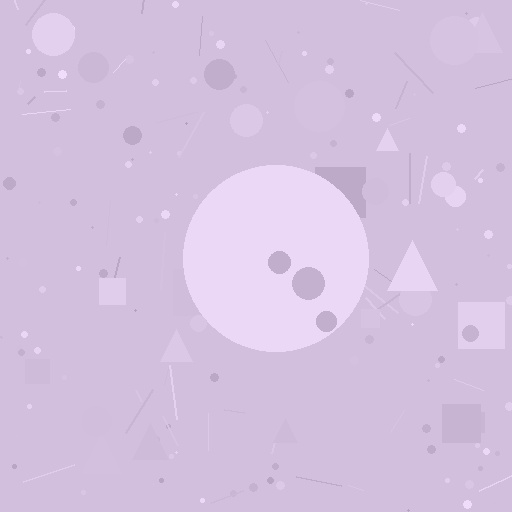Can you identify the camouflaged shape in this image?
The camouflaged shape is a circle.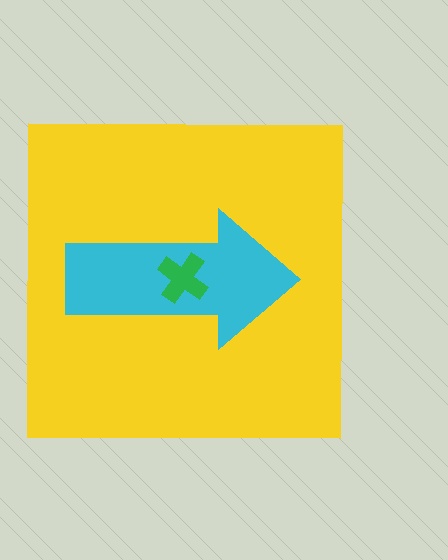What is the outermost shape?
The yellow square.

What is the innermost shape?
The green cross.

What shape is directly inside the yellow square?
The cyan arrow.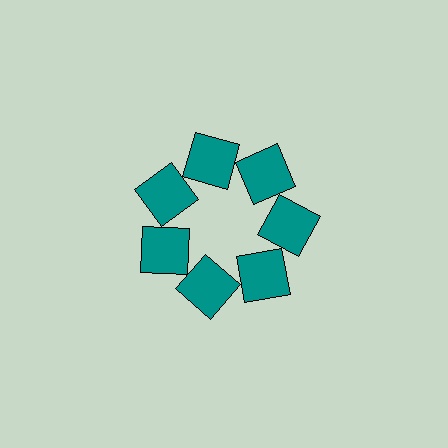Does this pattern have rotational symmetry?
Yes, this pattern has 7-fold rotational symmetry. It looks the same after rotating 51 degrees around the center.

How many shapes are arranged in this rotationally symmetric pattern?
There are 7 shapes, arranged in 7 groups of 1.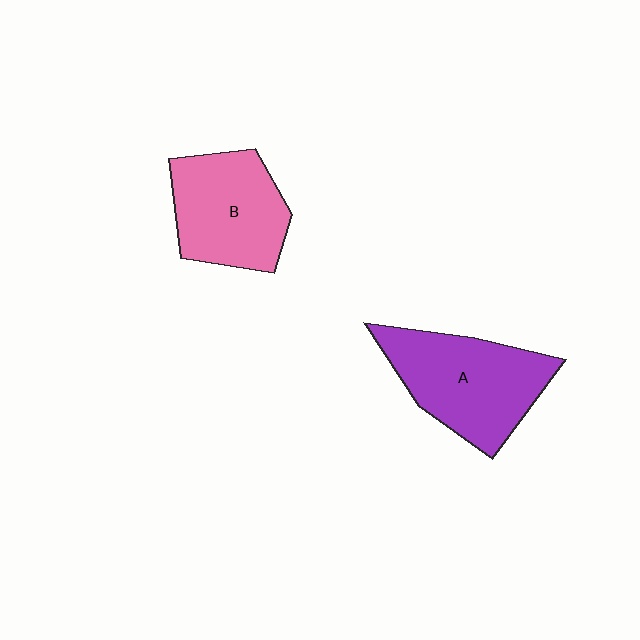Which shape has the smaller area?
Shape B (pink).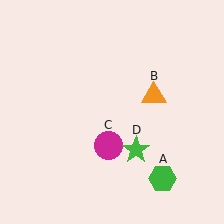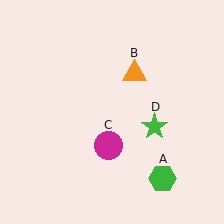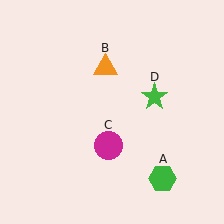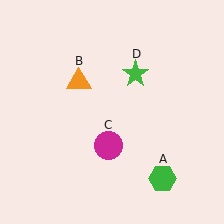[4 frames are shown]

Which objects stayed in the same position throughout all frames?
Green hexagon (object A) and magenta circle (object C) remained stationary.